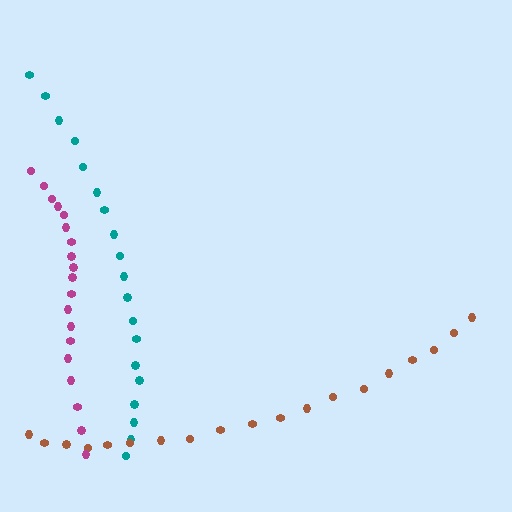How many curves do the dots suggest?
There are 3 distinct paths.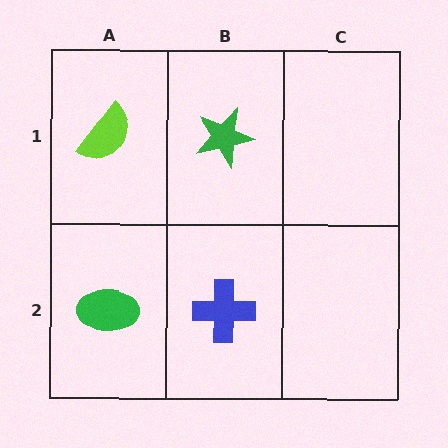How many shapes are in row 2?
2 shapes.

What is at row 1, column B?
A green star.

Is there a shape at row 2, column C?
No, that cell is empty.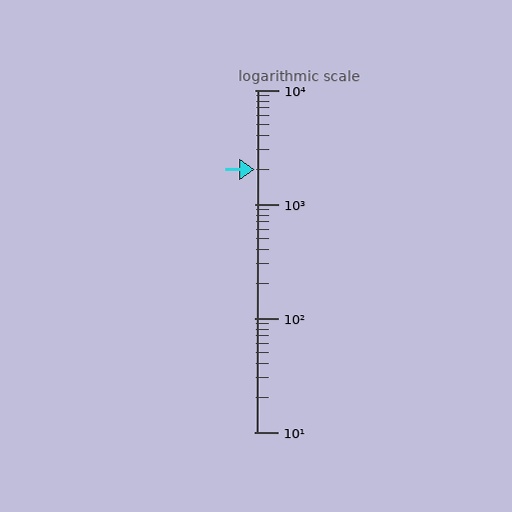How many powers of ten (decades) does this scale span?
The scale spans 3 decades, from 10 to 10000.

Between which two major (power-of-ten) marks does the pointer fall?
The pointer is between 1000 and 10000.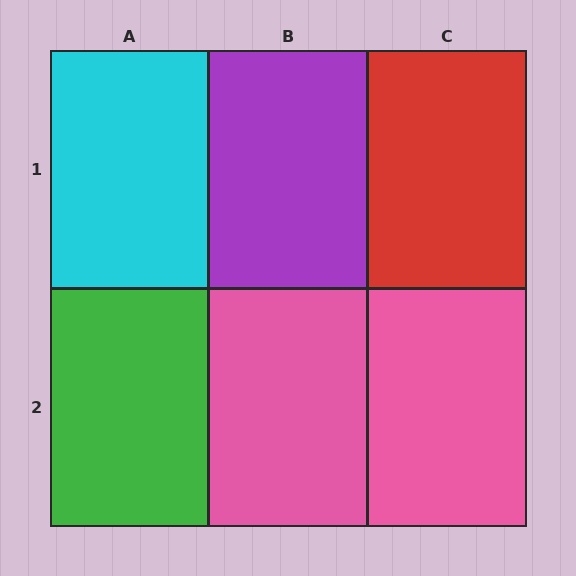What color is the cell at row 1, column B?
Purple.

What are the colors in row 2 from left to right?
Green, pink, pink.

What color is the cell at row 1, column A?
Cyan.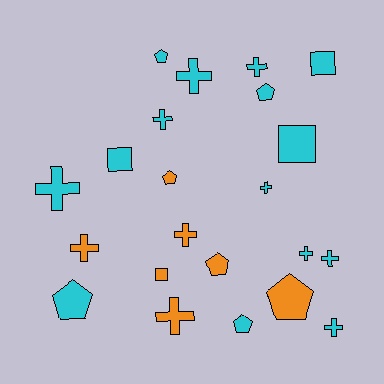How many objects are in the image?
There are 22 objects.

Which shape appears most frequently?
Cross, with 11 objects.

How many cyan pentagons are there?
There are 4 cyan pentagons.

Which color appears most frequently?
Cyan, with 15 objects.